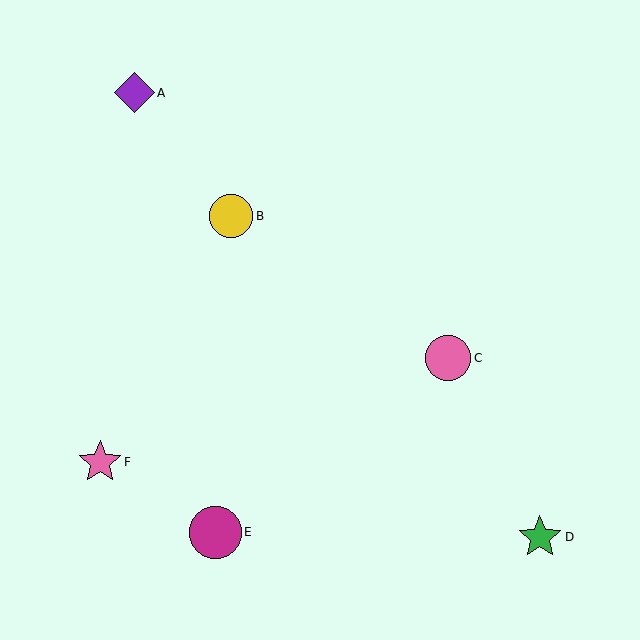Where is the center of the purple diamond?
The center of the purple diamond is at (135, 93).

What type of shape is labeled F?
Shape F is a pink star.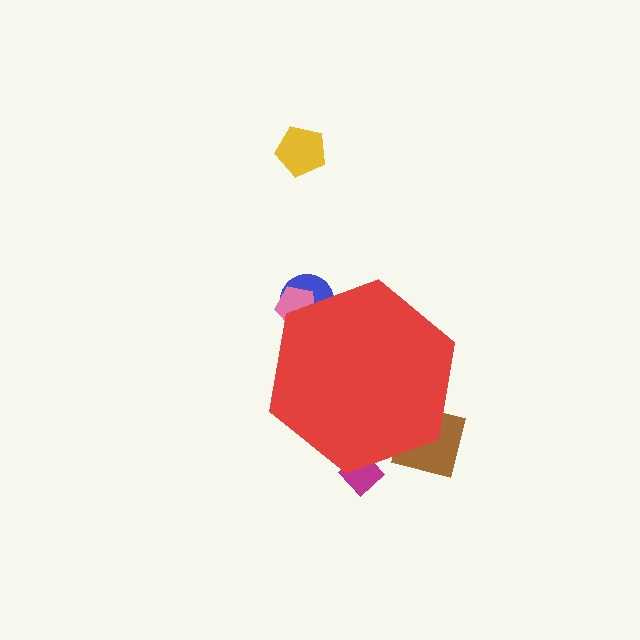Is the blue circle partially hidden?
Yes, the blue circle is partially hidden behind the red hexagon.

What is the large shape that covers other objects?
A red hexagon.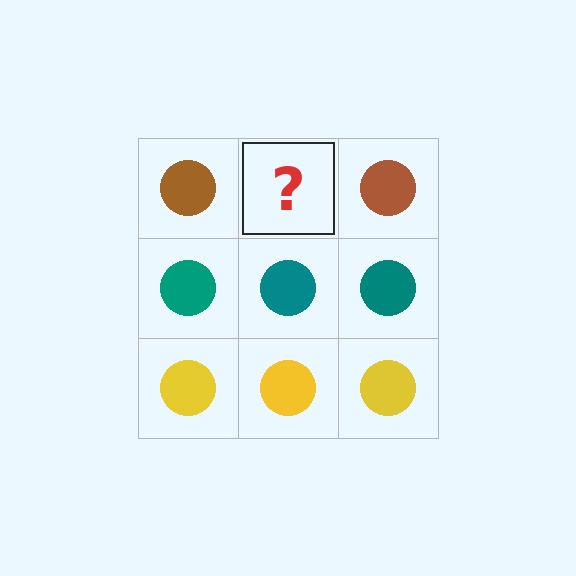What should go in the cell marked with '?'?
The missing cell should contain a brown circle.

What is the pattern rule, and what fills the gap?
The rule is that each row has a consistent color. The gap should be filled with a brown circle.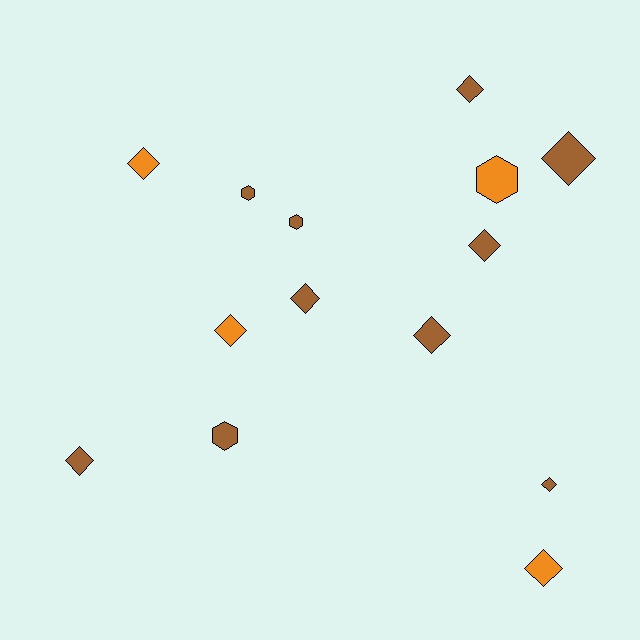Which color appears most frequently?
Brown, with 10 objects.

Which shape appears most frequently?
Diamond, with 10 objects.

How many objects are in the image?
There are 14 objects.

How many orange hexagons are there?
There is 1 orange hexagon.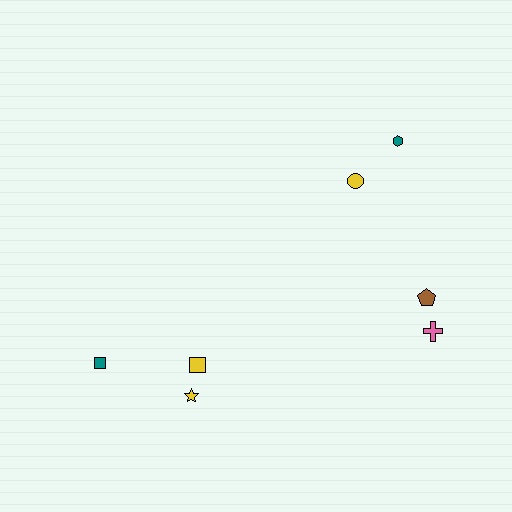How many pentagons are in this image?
There is 1 pentagon.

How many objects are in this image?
There are 7 objects.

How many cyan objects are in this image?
There are no cyan objects.